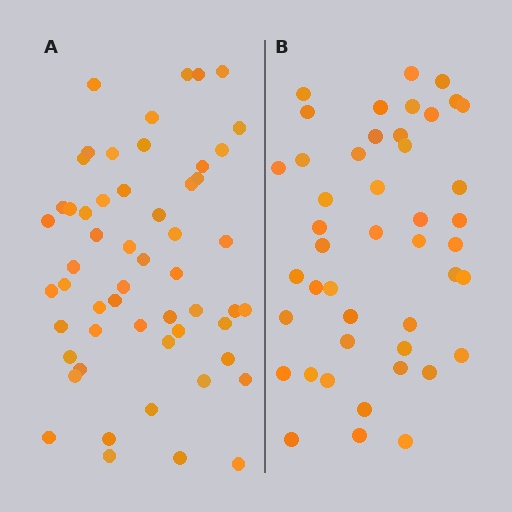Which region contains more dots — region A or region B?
Region A (the left region) has more dots.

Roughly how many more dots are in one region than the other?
Region A has roughly 10 or so more dots than region B.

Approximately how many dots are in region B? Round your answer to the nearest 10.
About 40 dots. (The exact count is 45, which rounds to 40.)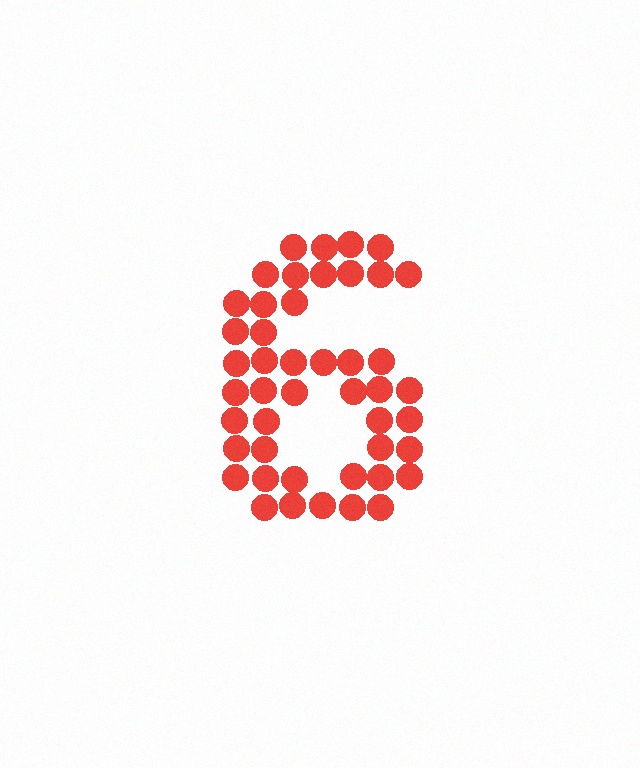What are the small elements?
The small elements are circles.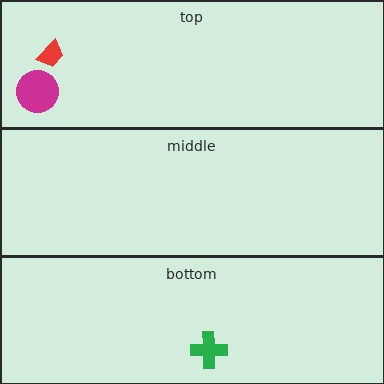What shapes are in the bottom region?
The green cross.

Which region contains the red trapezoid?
The top region.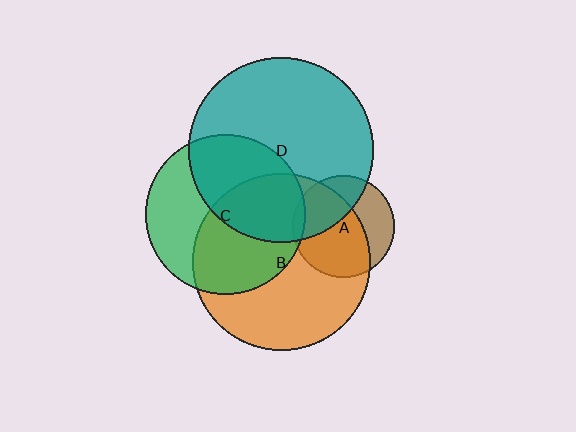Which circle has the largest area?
Circle D (teal).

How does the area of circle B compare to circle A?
Approximately 3.0 times.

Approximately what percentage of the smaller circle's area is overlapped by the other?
Approximately 30%.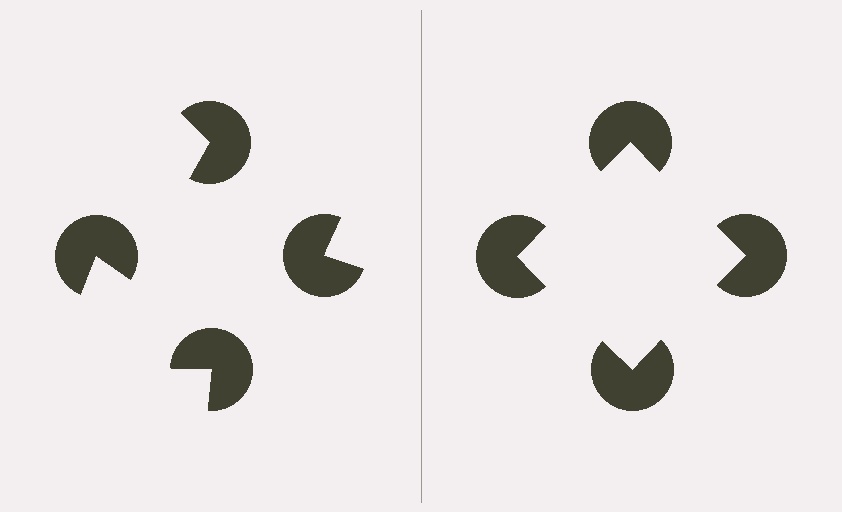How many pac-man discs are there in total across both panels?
8 — 4 on each side.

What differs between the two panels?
The pac-man discs are positioned identically on both sides; only the wedge orientations differ. On the right they align to a square; on the left they are misaligned.